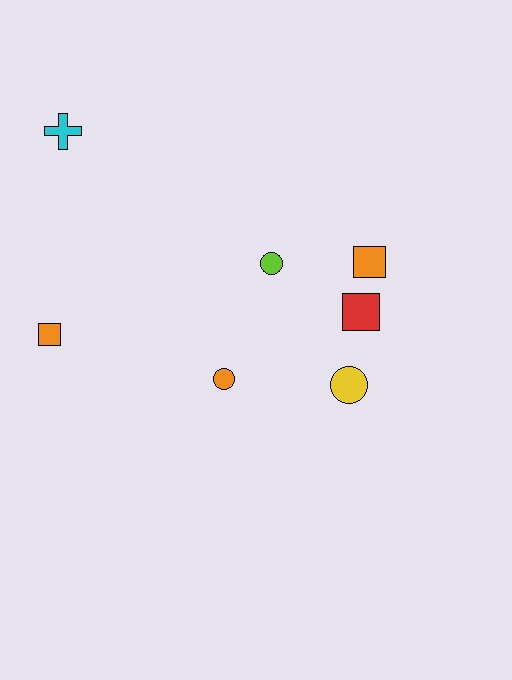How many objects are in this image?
There are 7 objects.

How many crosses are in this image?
There is 1 cross.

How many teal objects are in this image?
There are no teal objects.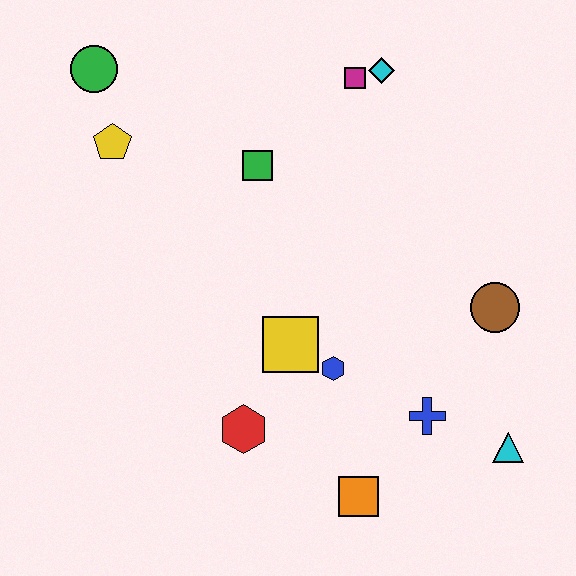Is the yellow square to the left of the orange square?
Yes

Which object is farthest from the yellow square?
The green circle is farthest from the yellow square.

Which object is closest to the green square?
The magenta square is closest to the green square.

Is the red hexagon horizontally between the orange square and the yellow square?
No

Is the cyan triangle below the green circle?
Yes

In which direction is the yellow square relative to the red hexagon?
The yellow square is above the red hexagon.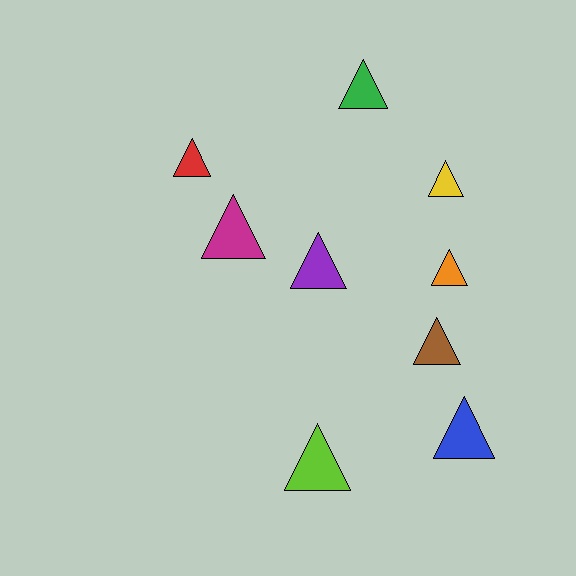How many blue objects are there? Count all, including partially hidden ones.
There is 1 blue object.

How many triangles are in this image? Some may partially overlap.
There are 9 triangles.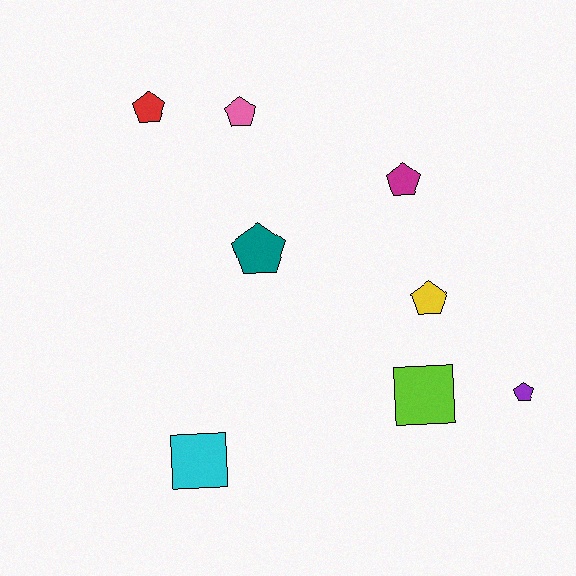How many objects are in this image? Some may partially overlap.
There are 8 objects.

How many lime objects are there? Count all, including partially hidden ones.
There is 1 lime object.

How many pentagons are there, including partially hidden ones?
There are 6 pentagons.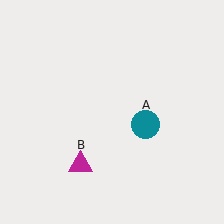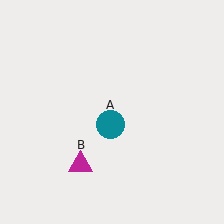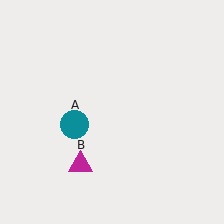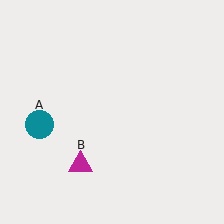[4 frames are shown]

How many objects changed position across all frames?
1 object changed position: teal circle (object A).